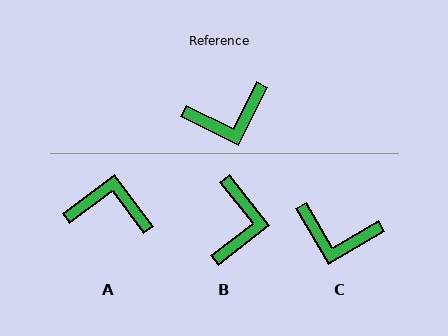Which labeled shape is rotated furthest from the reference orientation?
A, about 153 degrees away.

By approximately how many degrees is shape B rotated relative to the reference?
Approximately 64 degrees counter-clockwise.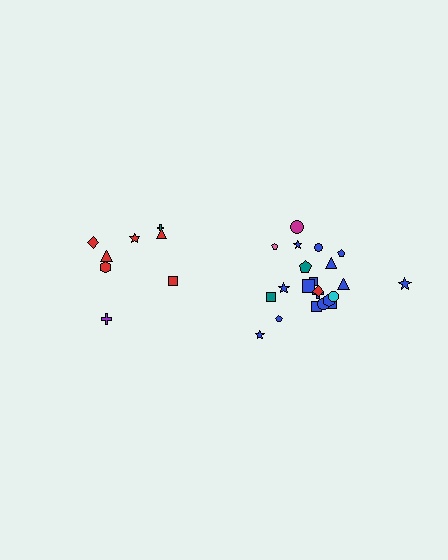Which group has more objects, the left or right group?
The right group.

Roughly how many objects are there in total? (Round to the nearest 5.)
Roughly 30 objects in total.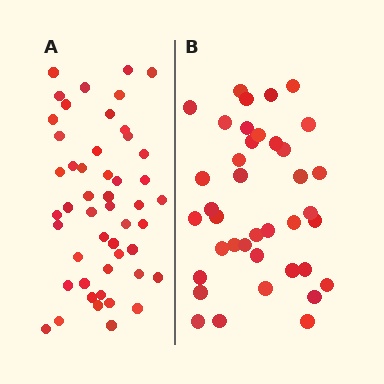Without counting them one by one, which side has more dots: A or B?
Region A (the left region) has more dots.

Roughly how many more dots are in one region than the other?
Region A has roughly 10 or so more dots than region B.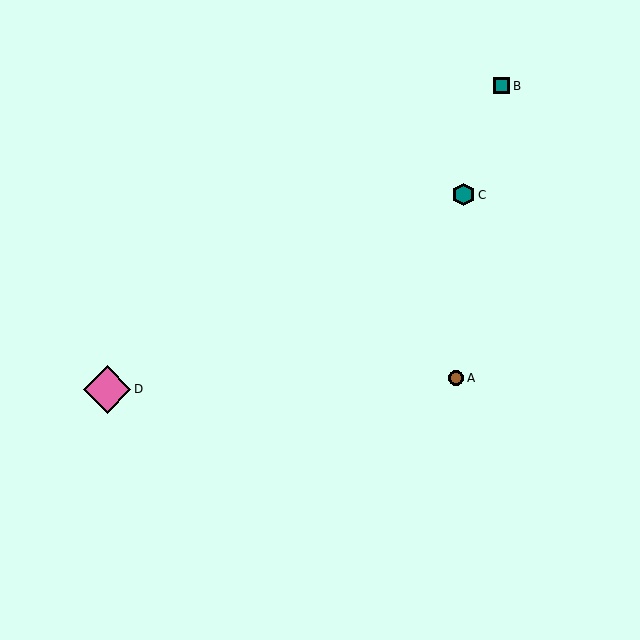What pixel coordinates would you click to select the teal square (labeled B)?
Click at (502, 86) to select the teal square B.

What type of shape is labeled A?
Shape A is a brown circle.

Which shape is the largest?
The pink diamond (labeled D) is the largest.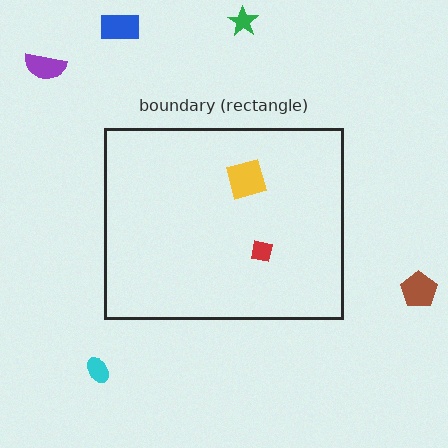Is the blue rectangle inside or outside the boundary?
Outside.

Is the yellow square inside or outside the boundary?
Inside.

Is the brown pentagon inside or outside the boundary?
Outside.